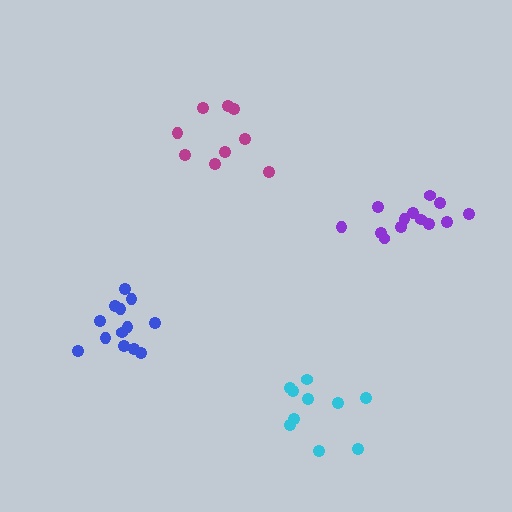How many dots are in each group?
Group 1: 9 dots, Group 2: 10 dots, Group 3: 13 dots, Group 4: 13 dots (45 total).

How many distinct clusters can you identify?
There are 4 distinct clusters.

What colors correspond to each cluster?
The clusters are colored: magenta, cyan, purple, blue.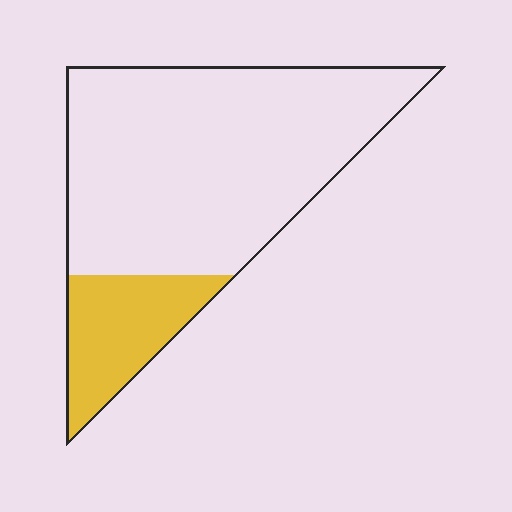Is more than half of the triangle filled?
No.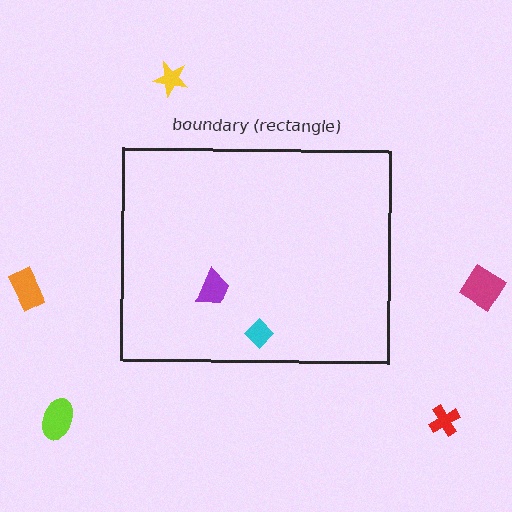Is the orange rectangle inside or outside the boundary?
Outside.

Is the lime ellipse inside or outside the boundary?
Outside.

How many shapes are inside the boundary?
2 inside, 5 outside.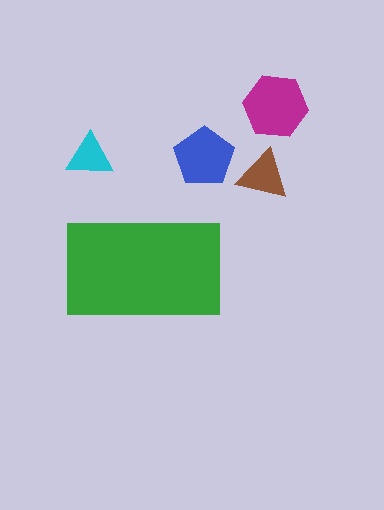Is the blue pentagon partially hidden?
No, the blue pentagon is fully visible.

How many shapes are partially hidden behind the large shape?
0 shapes are partially hidden.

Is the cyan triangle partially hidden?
No, the cyan triangle is fully visible.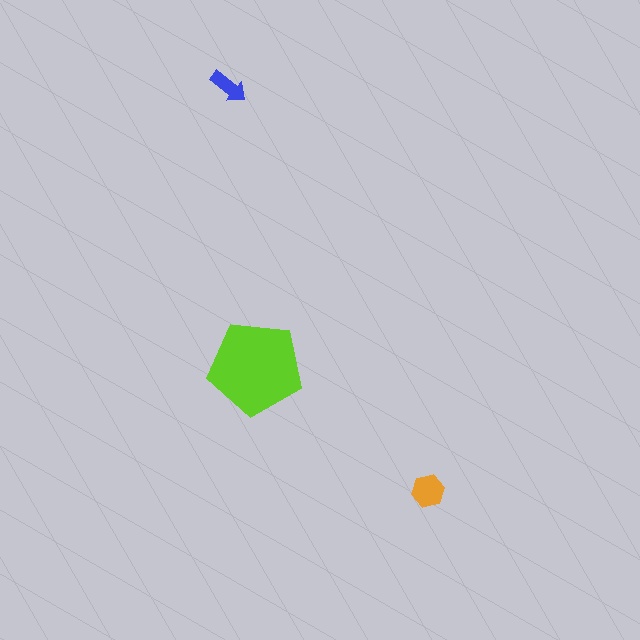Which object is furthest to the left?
The blue arrow is leftmost.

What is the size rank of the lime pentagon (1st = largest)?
1st.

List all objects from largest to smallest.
The lime pentagon, the orange hexagon, the blue arrow.